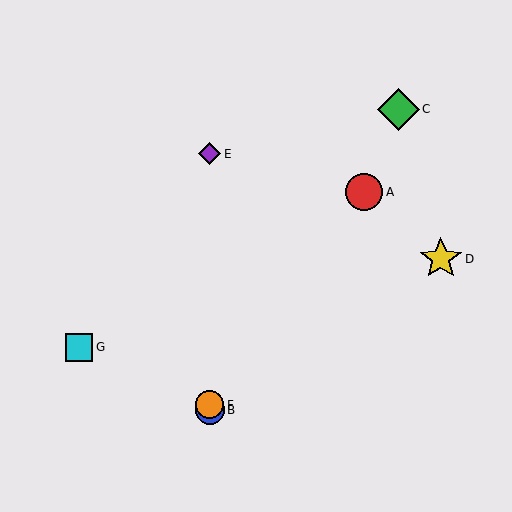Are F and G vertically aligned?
No, F is at x≈210 and G is at x≈79.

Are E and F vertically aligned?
Yes, both are at x≈210.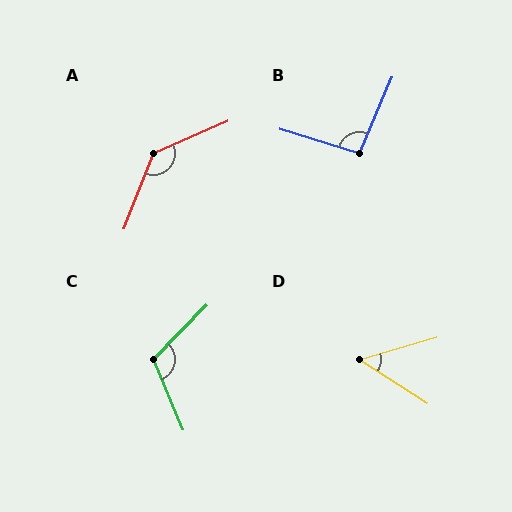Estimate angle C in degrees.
Approximately 113 degrees.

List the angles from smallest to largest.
D (49°), B (96°), C (113°), A (135°).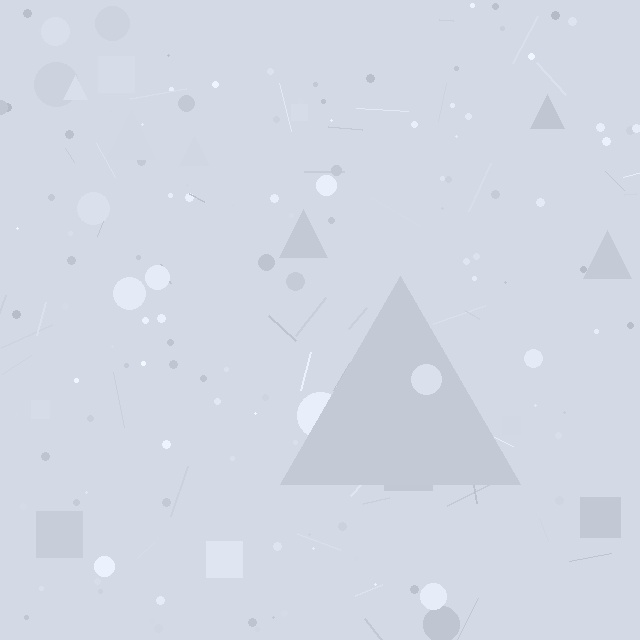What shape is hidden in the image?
A triangle is hidden in the image.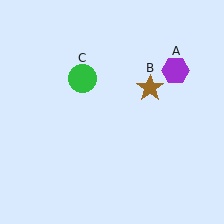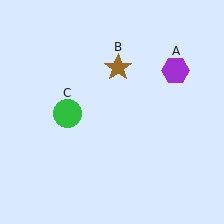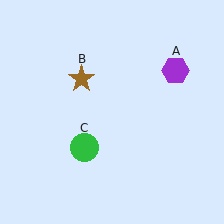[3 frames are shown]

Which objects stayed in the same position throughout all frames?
Purple hexagon (object A) remained stationary.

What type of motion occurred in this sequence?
The brown star (object B), green circle (object C) rotated counterclockwise around the center of the scene.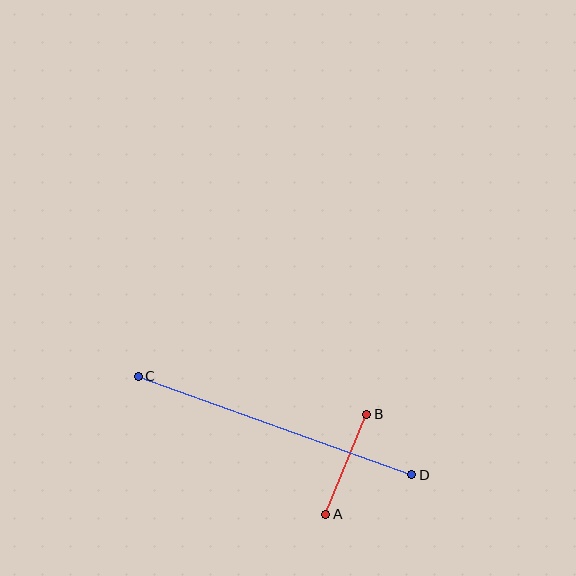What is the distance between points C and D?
The distance is approximately 290 pixels.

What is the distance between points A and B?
The distance is approximately 108 pixels.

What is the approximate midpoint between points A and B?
The midpoint is at approximately (346, 464) pixels.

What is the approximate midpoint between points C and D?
The midpoint is at approximately (275, 426) pixels.